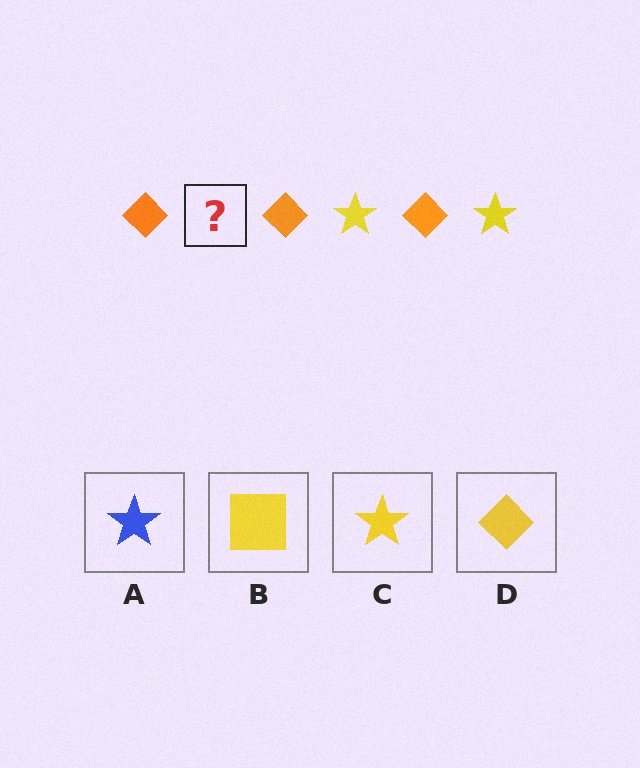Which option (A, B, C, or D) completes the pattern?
C.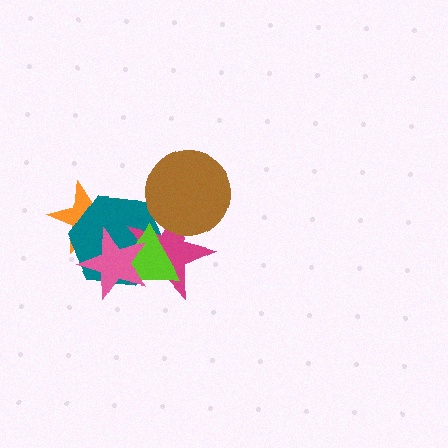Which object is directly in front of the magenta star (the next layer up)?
The brown circle is directly in front of the magenta star.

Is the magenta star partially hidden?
Yes, it is partially covered by another shape.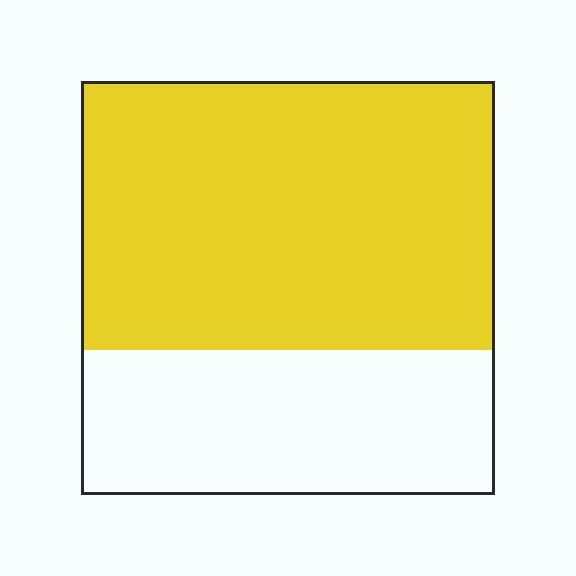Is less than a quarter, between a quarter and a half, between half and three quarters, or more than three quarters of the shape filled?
Between half and three quarters.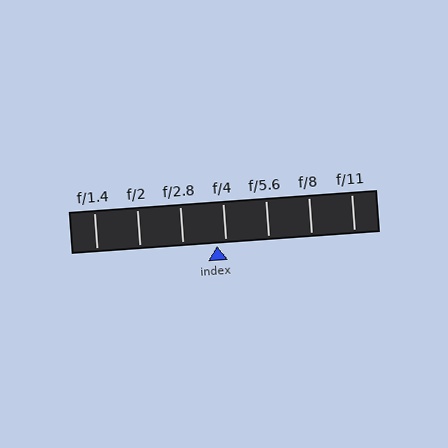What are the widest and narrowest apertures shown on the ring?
The widest aperture shown is f/1.4 and the narrowest is f/11.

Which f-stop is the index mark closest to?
The index mark is closest to f/4.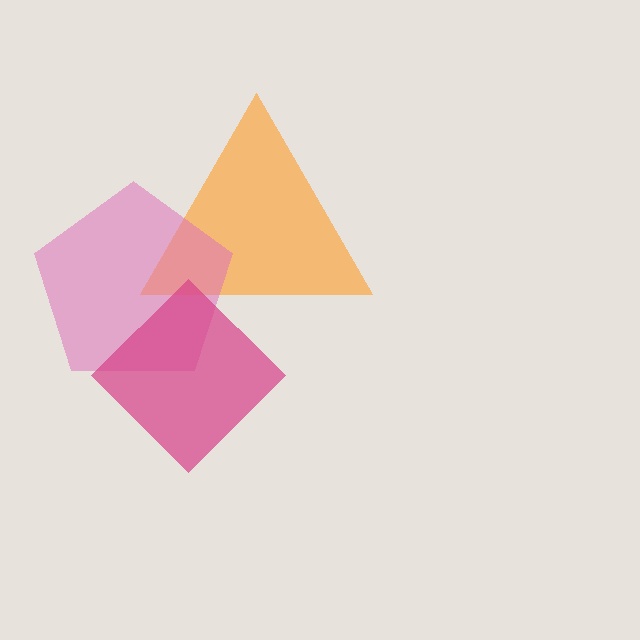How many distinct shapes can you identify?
There are 3 distinct shapes: an orange triangle, a pink pentagon, a magenta diamond.